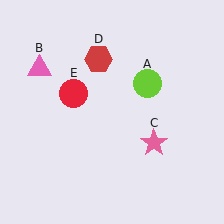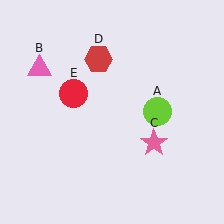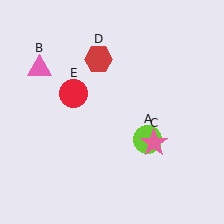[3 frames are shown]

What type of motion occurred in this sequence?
The lime circle (object A) rotated clockwise around the center of the scene.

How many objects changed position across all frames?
1 object changed position: lime circle (object A).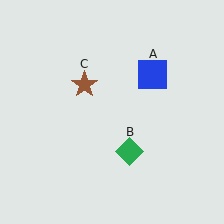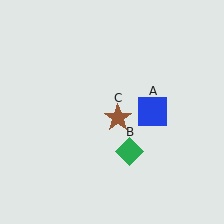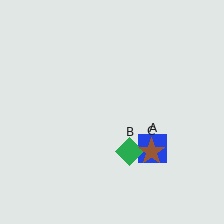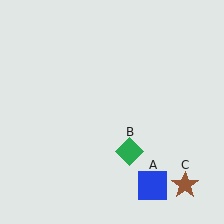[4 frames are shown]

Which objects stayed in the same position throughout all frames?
Green diamond (object B) remained stationary.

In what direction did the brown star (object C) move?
The brown star (object C) moved down and to the right.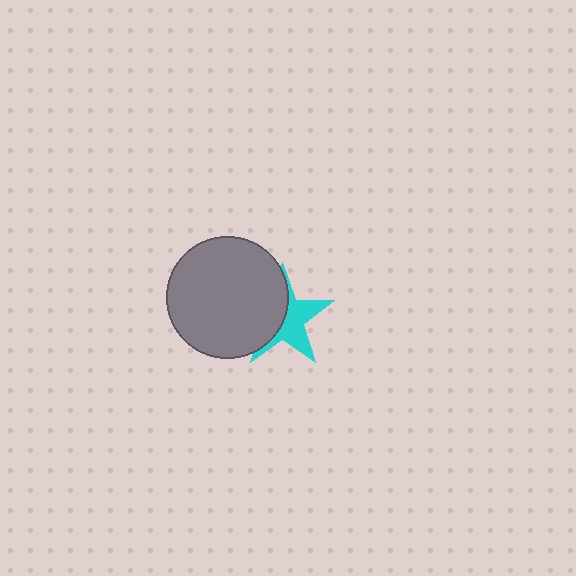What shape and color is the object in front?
The object in front is a gray circle.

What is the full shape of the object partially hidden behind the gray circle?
The partially hidden object is a cyan star.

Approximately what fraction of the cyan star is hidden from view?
Roughly 49% of the cyan star is hidden behind the gray circle.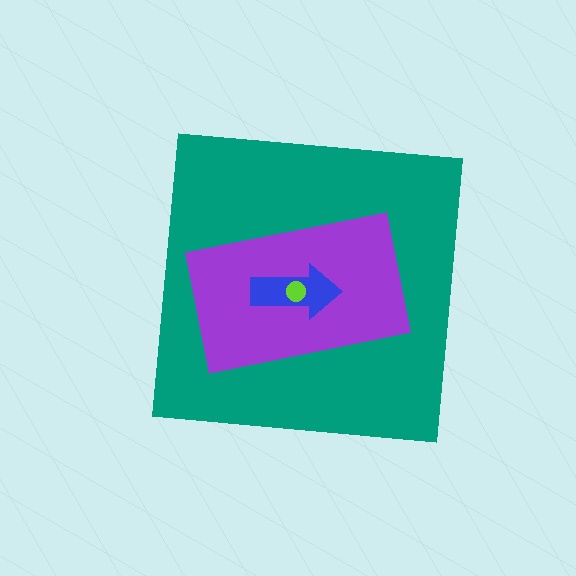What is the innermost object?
The lime circle.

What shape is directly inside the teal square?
The purple rectangle.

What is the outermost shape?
The teal square.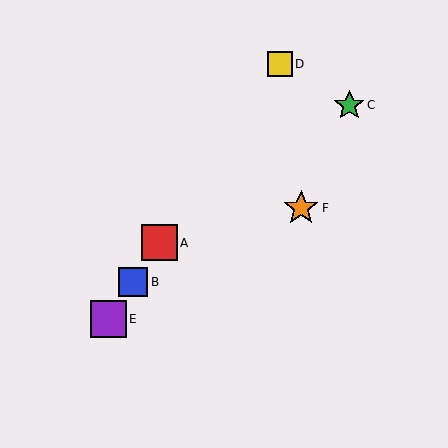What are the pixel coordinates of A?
Object A is at (159, 243).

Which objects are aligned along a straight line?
Objects A, B, D, E are aligned along a straight line.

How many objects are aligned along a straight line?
4 objects (A, B, D, E) are aligned along a straight line.